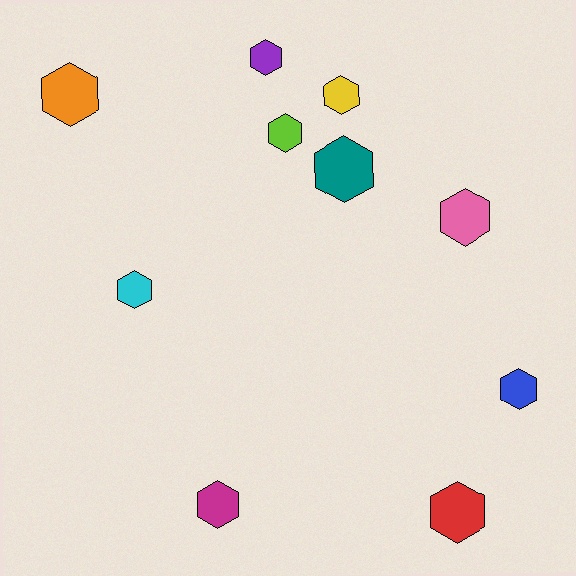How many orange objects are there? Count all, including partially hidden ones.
There is 1 orange object.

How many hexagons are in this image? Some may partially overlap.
There are 10 hexagons.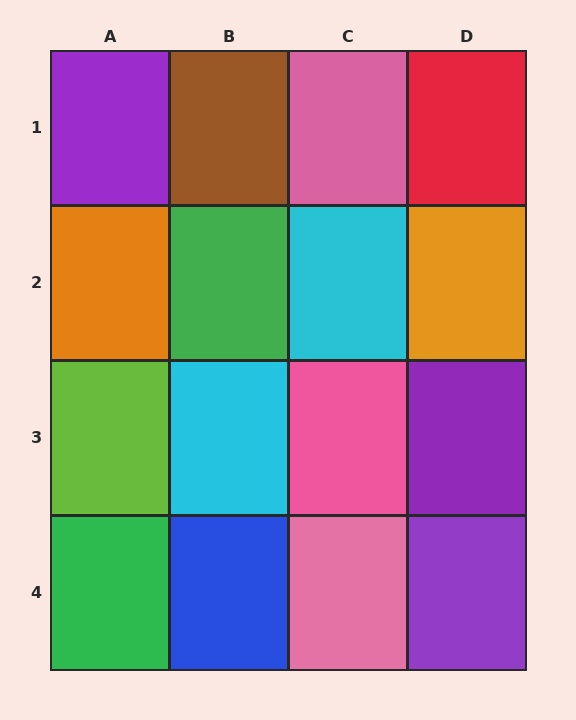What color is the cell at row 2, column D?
Orange.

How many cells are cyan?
2 cells are cyan.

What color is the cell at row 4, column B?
Blue.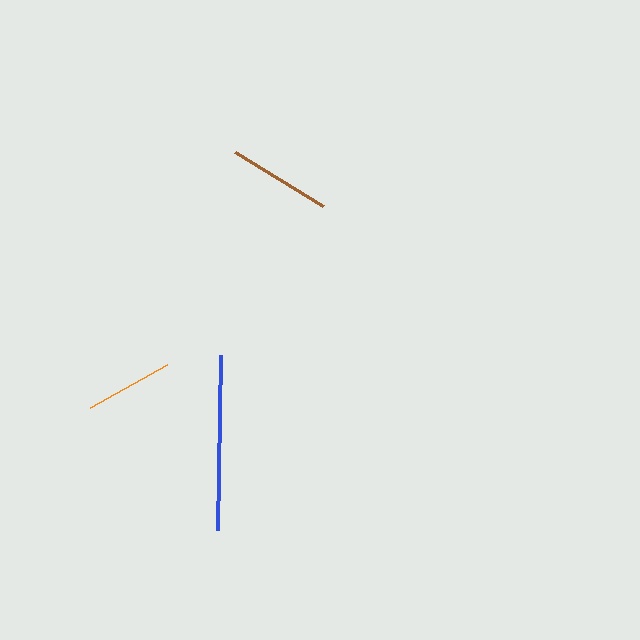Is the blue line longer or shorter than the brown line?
The blue line is longer than the brown line.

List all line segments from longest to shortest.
From longest to shortest: blue, brown, orange.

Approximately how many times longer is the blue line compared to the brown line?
The blue line is approximately 1.7 times the length of the brown line.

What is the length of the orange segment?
The orange segment is approximately 88 pixels long.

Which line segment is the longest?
The blue line is the longest at approximately 175 pixels.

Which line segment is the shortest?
The orange line is the shortest at approximately 88 pixels.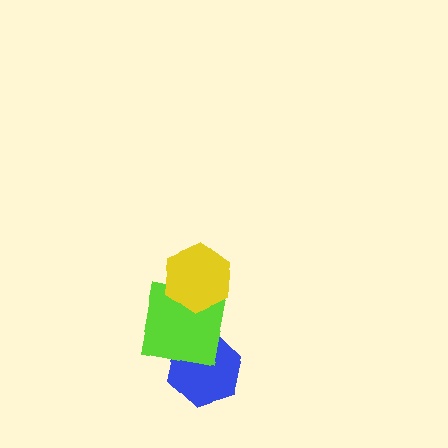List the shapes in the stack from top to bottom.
From top to bottom: the yellow hexagon, the lime square, the blue hexagon.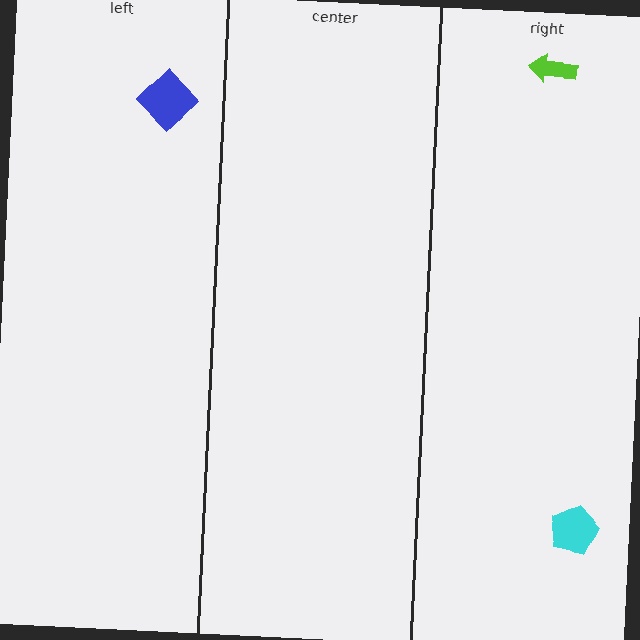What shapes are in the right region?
The cyan pentagon, the lime arrow.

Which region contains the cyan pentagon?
The right region.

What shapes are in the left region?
The blue diamond.